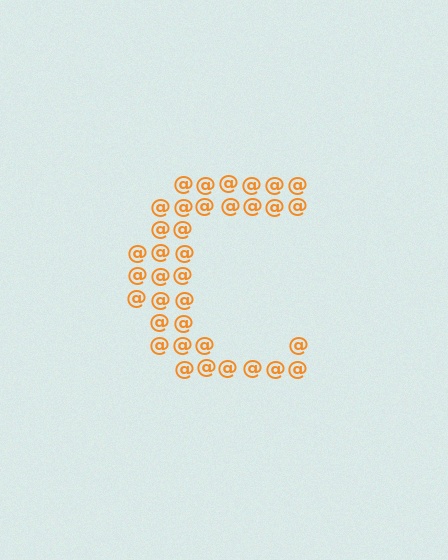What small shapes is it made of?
It is made of small at signs.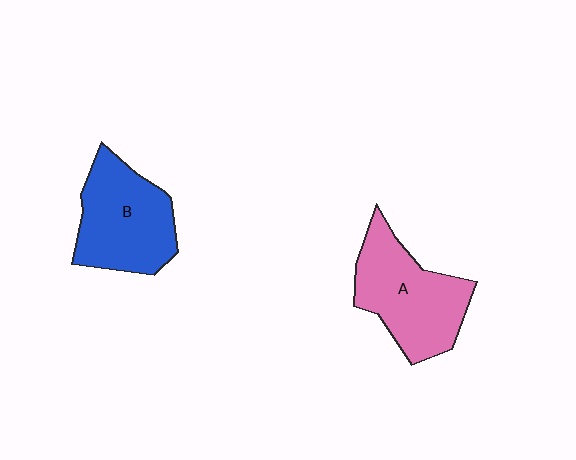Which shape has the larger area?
Shape A (pink).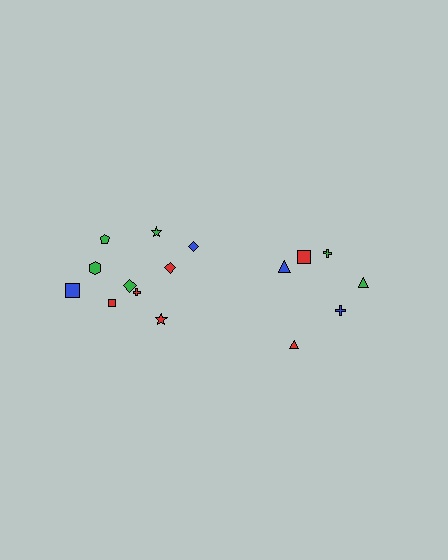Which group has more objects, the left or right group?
The left group.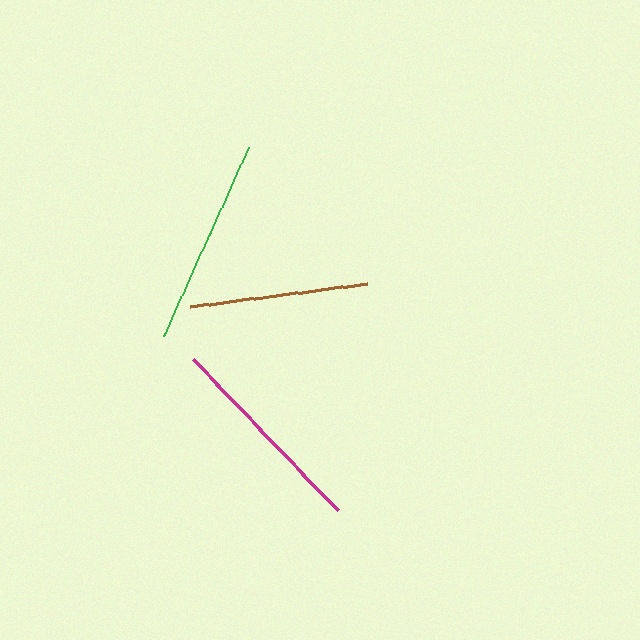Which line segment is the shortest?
The brown line is the shortest at approximately 178 pixels.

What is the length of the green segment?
The green segment is approximately 208 pixels long.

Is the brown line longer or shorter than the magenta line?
The magenta line is longer than the brown line.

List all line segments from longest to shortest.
From longest to shortest: magenta, green, brown.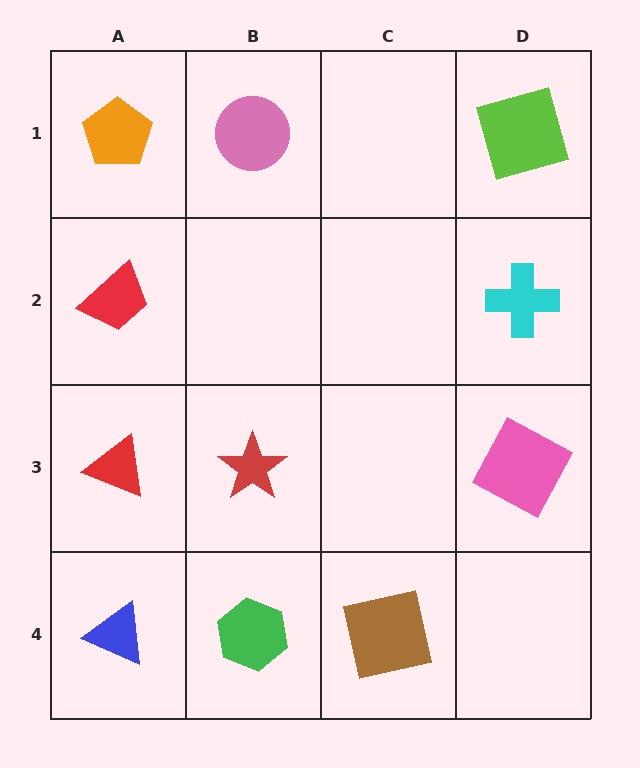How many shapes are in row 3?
3 shapes.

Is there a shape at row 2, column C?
No, that cell is empty.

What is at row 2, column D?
A cyan cross.